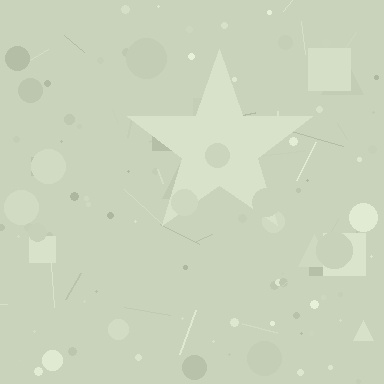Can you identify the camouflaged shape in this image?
The camouflaged shape is a star.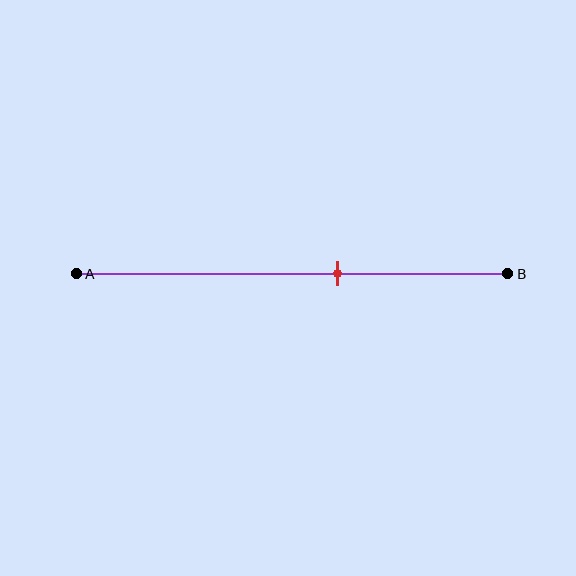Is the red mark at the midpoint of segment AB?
No, the mark is at about 60% from A, not at the 50% midpoint.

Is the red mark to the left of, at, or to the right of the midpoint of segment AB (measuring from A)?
The red mark is to the right of the midpoint of segment AB.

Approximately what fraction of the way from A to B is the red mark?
The red mark is approximately 60% of the way from A to B.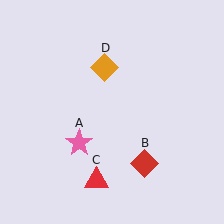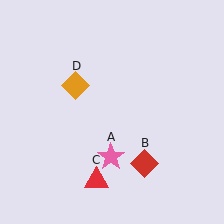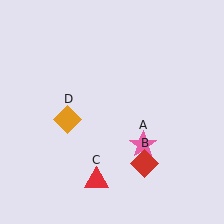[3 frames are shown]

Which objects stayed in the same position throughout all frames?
Red diamond (object B) and red triangle (object C) remained stationary.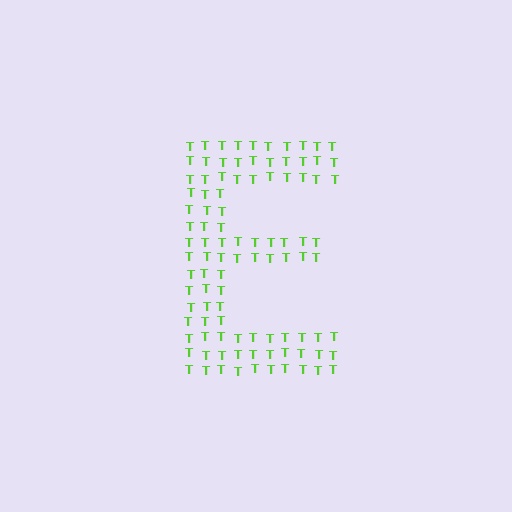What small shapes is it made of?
It is made of small letter T's.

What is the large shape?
The large shape is the letter E.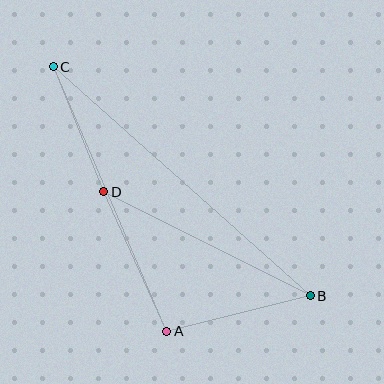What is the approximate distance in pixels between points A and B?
The distance between A and B is approximately 148 pixels.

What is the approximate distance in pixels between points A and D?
The distance between A and D is approximately 153 pixels.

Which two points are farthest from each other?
Points B and C are farthest from each other.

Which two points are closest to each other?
Points C and D are closest to each other.